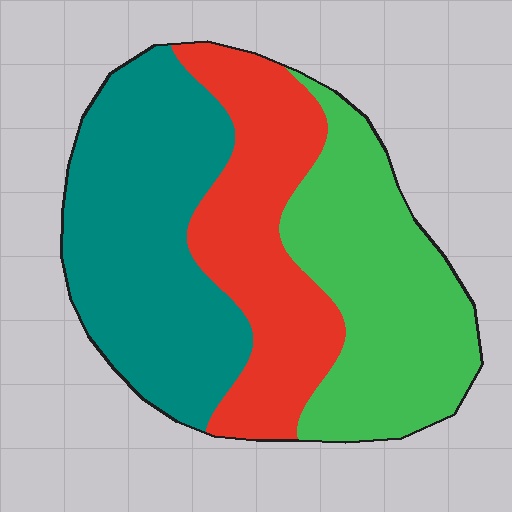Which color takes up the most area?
Teal, at roughly 40%.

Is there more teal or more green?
Teal.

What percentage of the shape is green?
Green takes up between a sixth and a third of the shape.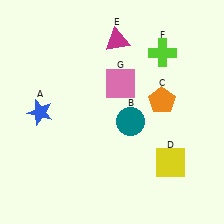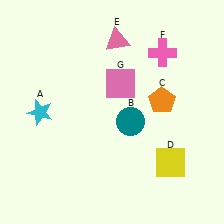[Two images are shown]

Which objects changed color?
A changed from blue to cyan. E changed from magenta to pink. F changed from lime to pink.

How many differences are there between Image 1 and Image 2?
There are 3 differences between the two images.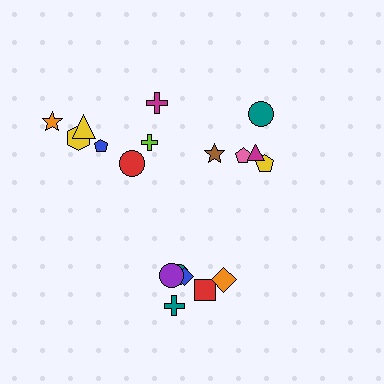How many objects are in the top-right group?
There are 5 objects.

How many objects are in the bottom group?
There are 6 objects.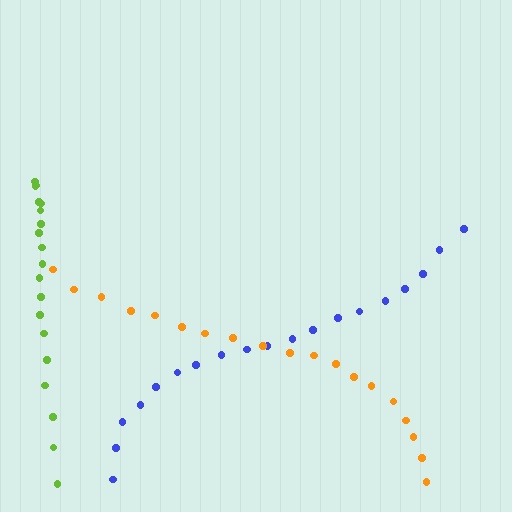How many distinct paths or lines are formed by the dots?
There are 3 distinct paths.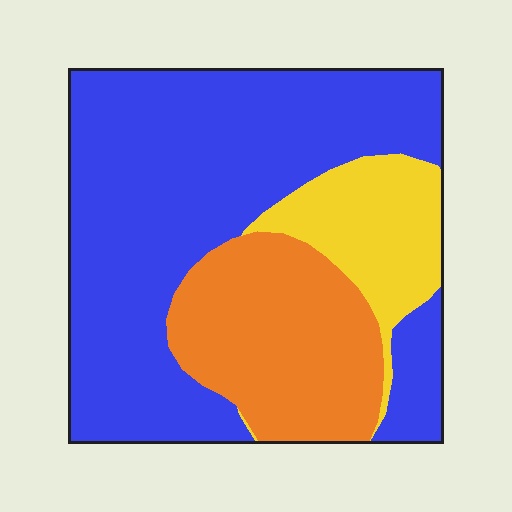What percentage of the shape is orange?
Orange covers roughly 25% of the shape.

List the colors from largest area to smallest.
From largest to smallest: blue, orange, yellow.